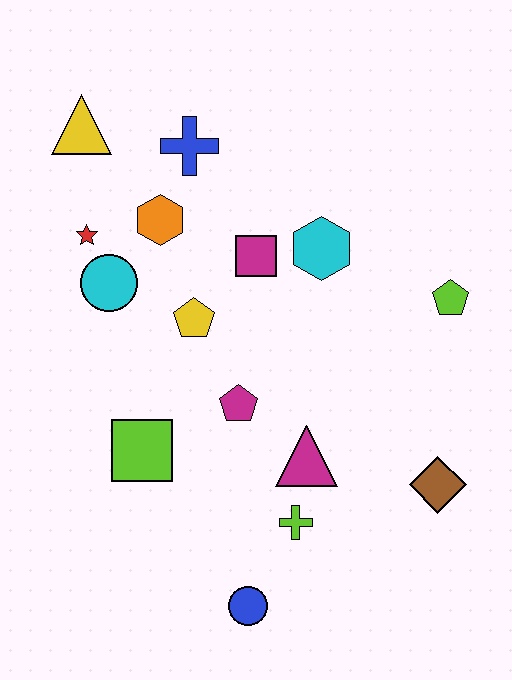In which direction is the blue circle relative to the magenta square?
The blue circle is below the magenta square.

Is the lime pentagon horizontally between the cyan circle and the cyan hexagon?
No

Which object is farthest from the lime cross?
The yellow triangle is farthest from the lime cross.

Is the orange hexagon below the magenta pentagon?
No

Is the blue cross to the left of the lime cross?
Yes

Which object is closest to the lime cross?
The magenta triangle is closest to the lime cross.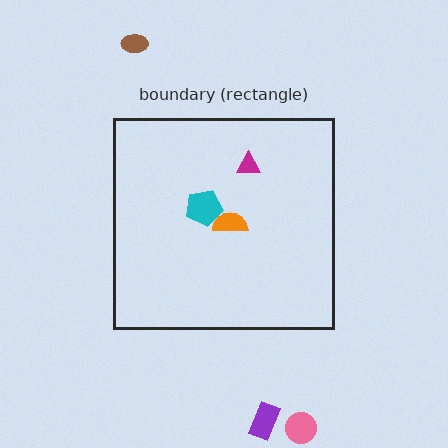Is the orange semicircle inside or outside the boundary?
Inside.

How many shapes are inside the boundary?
3 inside, 3 outside.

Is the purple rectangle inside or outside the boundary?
Outside.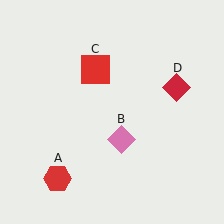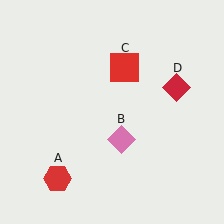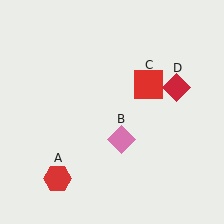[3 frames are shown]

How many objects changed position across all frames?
1 object changed position: red square (object C).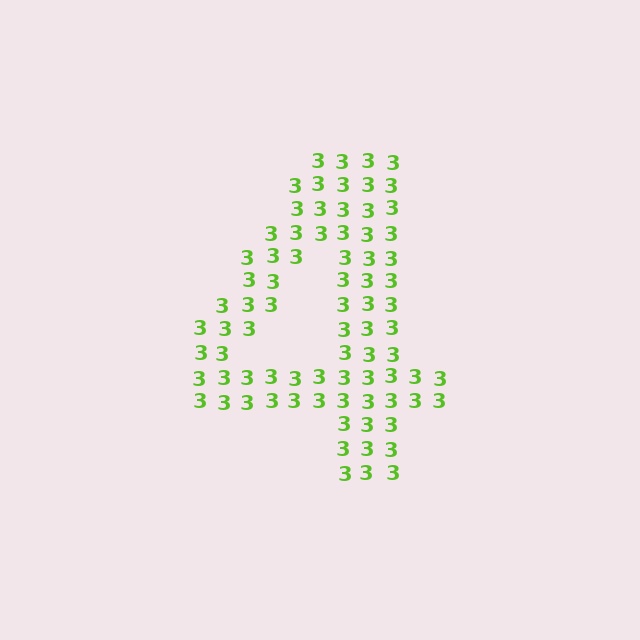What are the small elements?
The small elements are digit 3's.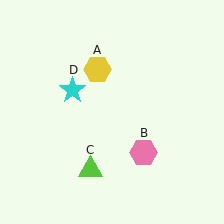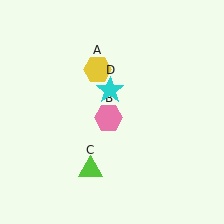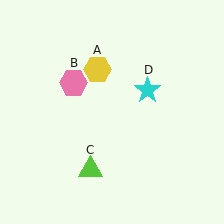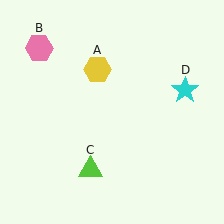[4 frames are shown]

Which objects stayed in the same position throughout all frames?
Yellow hexagon (object A) and lime triangle (object C) remained stationary.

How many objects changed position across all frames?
2 objects changed position: pink hexagon (object B), cyan star (object D).